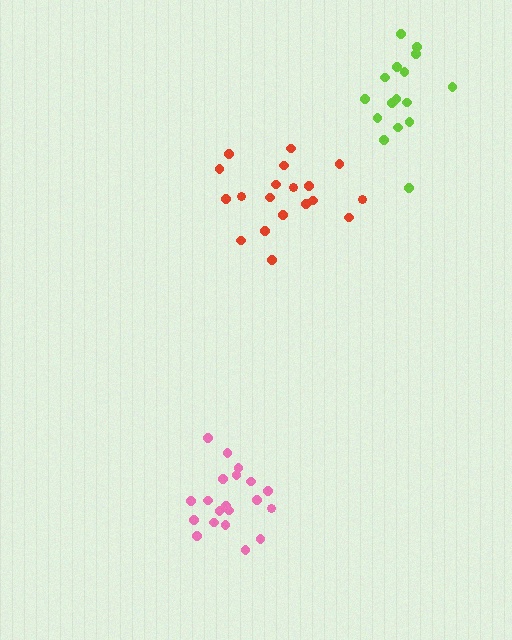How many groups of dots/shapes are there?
There are 3 groups.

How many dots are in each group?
Group 1: 19 dots, Group 2: 20 dots, Group 3: 16 dots (55 total).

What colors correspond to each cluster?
The clusters are colored: red, pink, lime.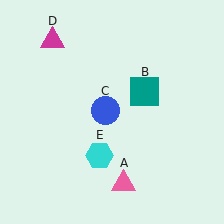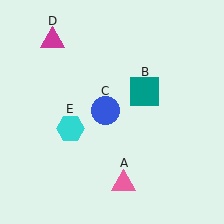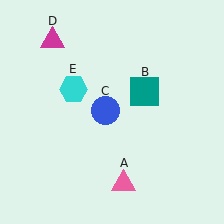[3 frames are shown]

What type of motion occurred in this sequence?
The cyan hexagon (object E) rotated clockwise around the center of the scene.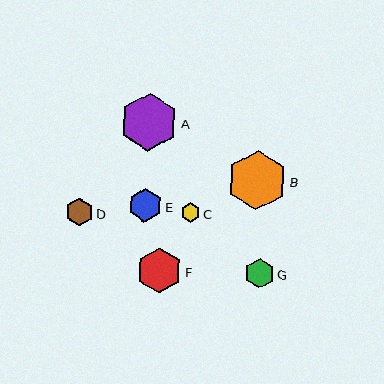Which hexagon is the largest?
Hexagon B is the largest with a size of approximately 59 pixels.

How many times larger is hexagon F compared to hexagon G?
Hexagon F is approximately 1.5 times the size of hexagon G.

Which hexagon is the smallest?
Hexagon C is the smallest with a size of approximately 19 pixels.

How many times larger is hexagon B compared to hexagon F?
Hexagon B is approximately 1.3 times the size of hexagon F.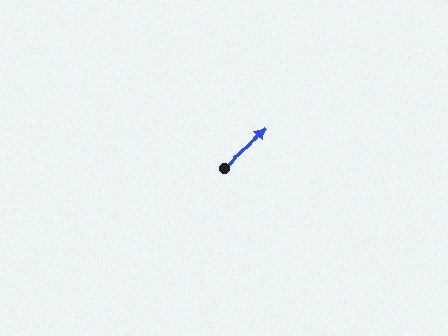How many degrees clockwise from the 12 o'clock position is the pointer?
Approximately 49 degrees.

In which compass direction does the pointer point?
Northeast.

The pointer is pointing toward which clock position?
Roughly 2 o'clock.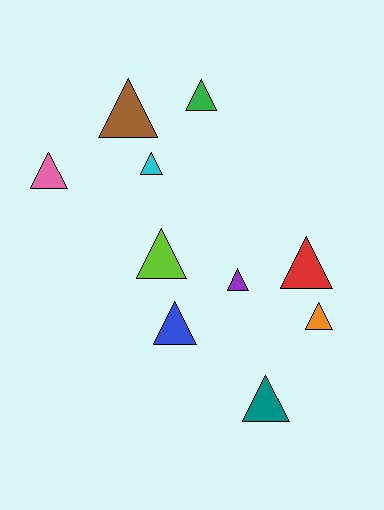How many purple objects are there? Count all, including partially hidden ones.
There is 1 purple object.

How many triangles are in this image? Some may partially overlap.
There are 10 triangles.